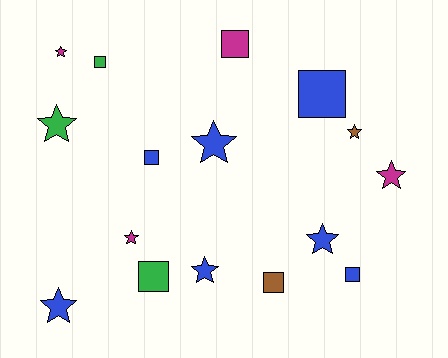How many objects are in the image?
There are 16 objects.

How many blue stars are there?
There are 4 blue stars.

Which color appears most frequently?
Blue, with 7 objects.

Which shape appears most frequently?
Star, with 9 objects.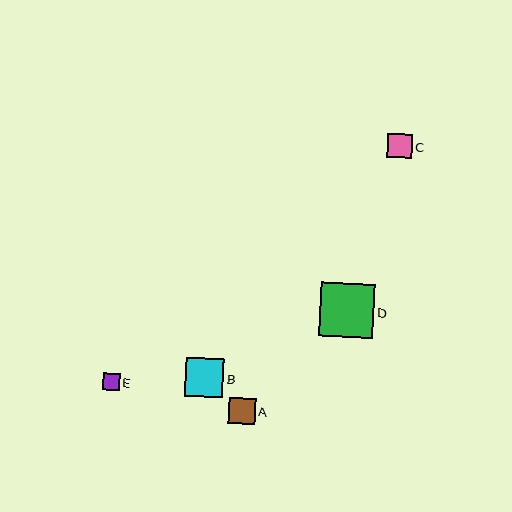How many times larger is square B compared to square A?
Square B is approximately 1.5 times the size of square A.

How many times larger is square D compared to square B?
Square D is approximately 1.4 times the size of square B.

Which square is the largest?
Square D is the largest with a size of approximately 54 pixels.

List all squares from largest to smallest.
From largest to smallest: D, B, A, C, E.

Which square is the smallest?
Square E is the smallest with a size of approximately 17 pixels.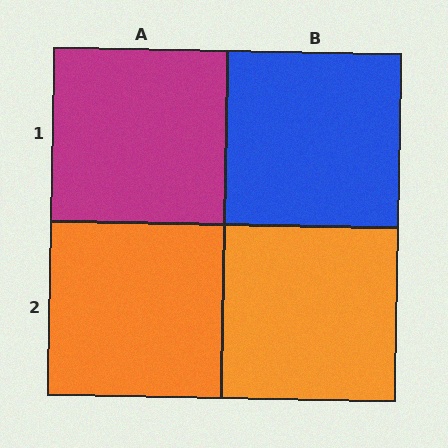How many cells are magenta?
1 cell is magenta.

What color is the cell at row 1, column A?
Magenta.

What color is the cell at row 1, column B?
Blue.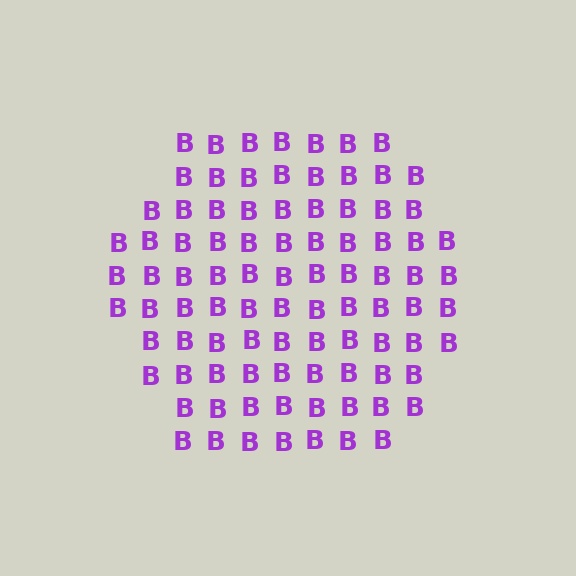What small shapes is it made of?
It is made of small letter B's.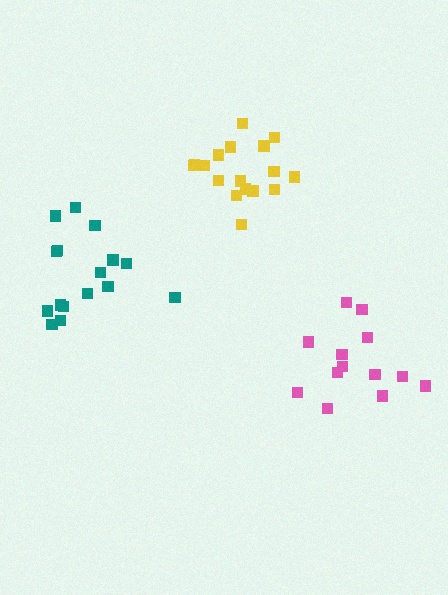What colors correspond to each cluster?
The clusters are colored: teal, yellow, pink.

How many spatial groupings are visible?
There are 3 spatial groupings.